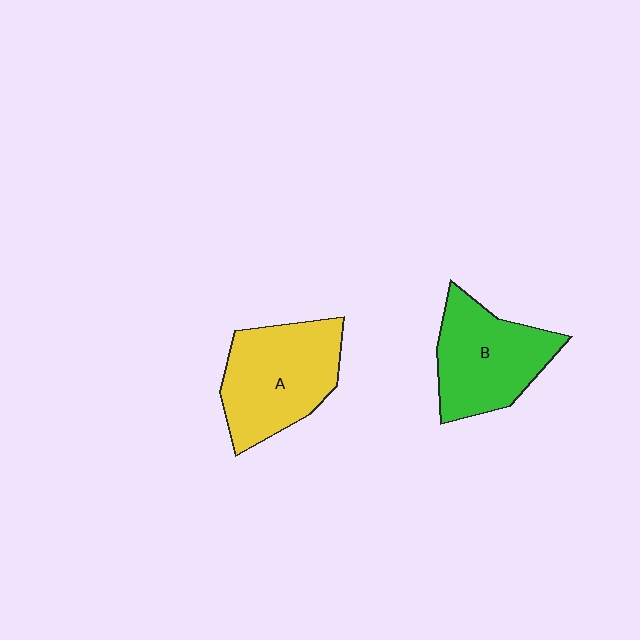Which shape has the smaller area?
Shape B (green).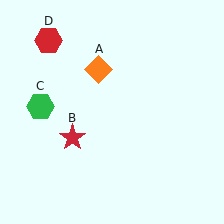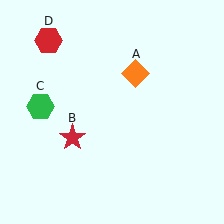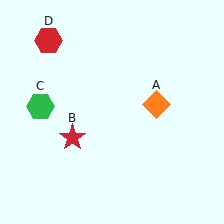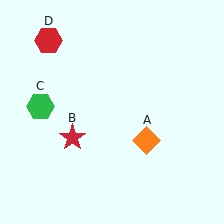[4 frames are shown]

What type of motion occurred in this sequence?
The orange diamond (object A) rotated clockwise around the center of the scene.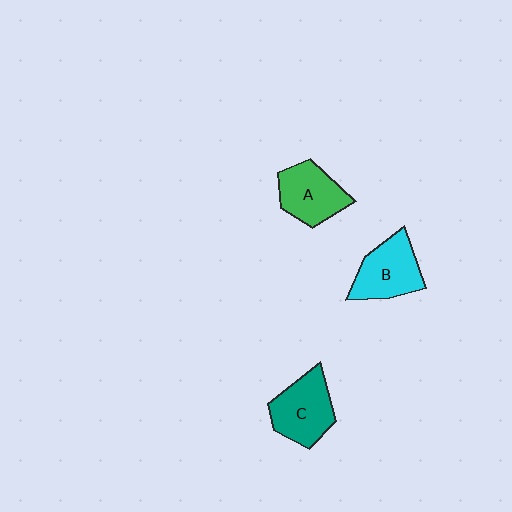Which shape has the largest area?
Shape C (teal).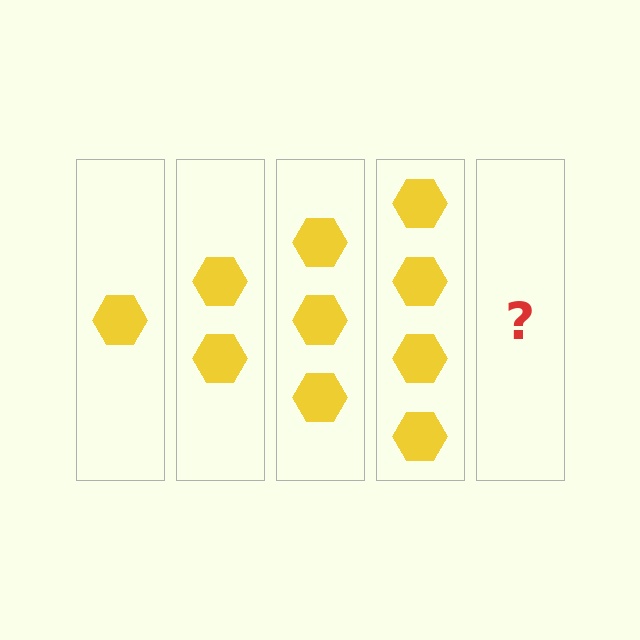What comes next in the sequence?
The next element should be 5 hexagons.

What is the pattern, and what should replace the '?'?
The pattern is that each step adds one more hexagon. The '?' should be 5 hexagons.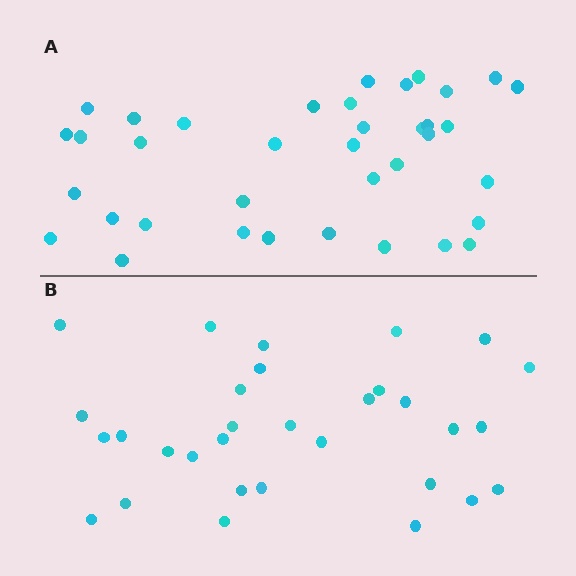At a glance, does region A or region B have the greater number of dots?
Region A (the top region) has more dots.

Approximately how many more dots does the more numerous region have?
Region A has about 6 more dots than region B.